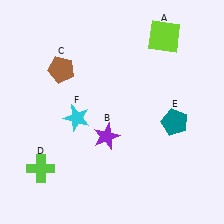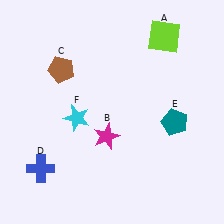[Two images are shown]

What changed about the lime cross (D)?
In Image 1, D is lime. In Image 2, it changed to blue.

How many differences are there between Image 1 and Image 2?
There are 2 differences between the two images.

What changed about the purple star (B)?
In Image 1, B is purple. In Image 2, it changed to magenta.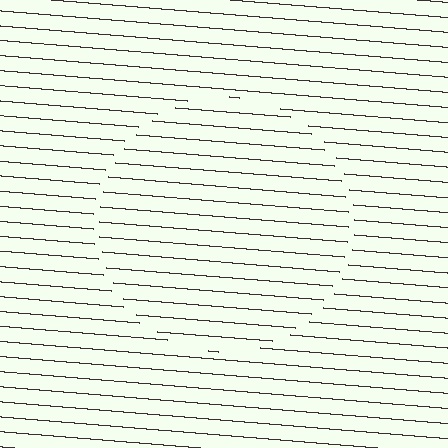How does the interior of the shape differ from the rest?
The interior of the shape contains the same grating, shifted by half a period — the contour is defined by the phase discontinuity where line-ends from the inner and outer gratings abut.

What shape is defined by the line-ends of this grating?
An illusory circle. The interior of the shape contains the same grating, shifted by half a period — the contour is defined by the phase discontinuity where line-ends from the inner and outer gratings abut.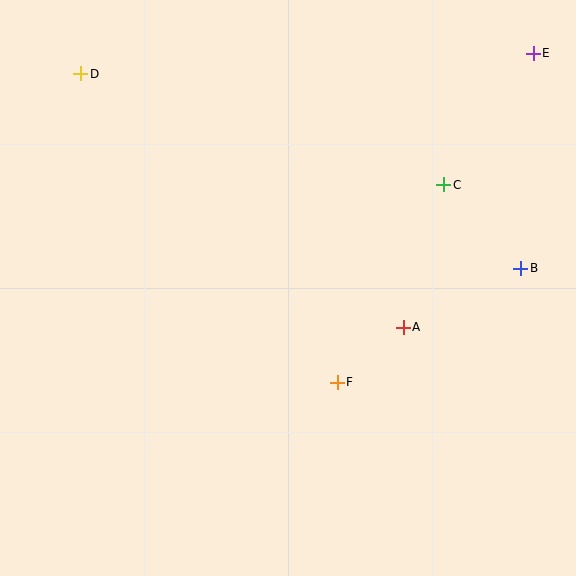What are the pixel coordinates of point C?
Point C is at (444, 185).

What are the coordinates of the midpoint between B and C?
The midpoint between B and C is at (482, 226).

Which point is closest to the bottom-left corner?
Point F is closest to the bottom-left corner.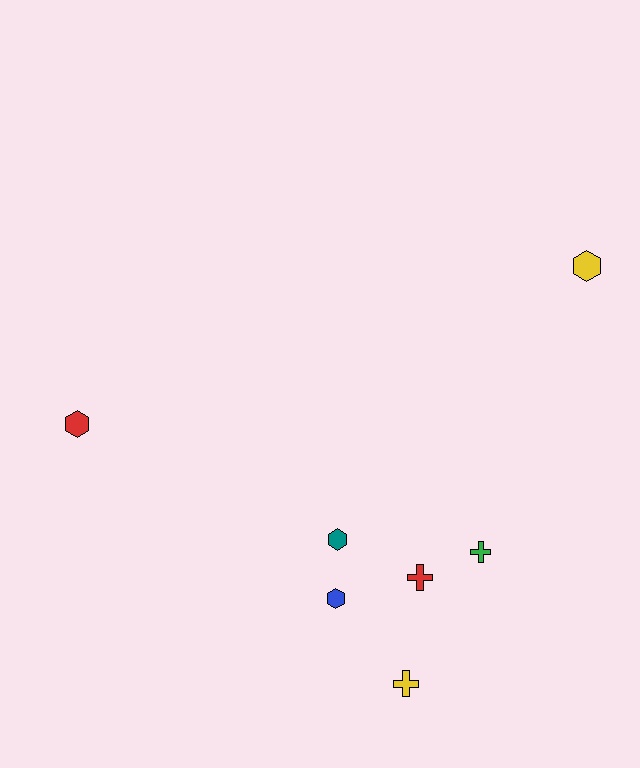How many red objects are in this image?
There are 2 red objects.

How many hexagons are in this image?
There are 4 hexagons.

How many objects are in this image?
There are 7 objects.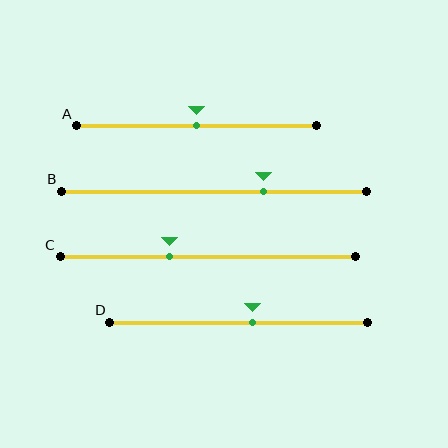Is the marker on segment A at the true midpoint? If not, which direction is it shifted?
Yes, the marker on segment A is at the true midpoint.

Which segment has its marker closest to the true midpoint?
Segment A has its marker closest to the true midpoint.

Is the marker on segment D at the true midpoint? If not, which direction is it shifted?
No, the marker on segment D is shifted to the right by about 5% of the segment length.